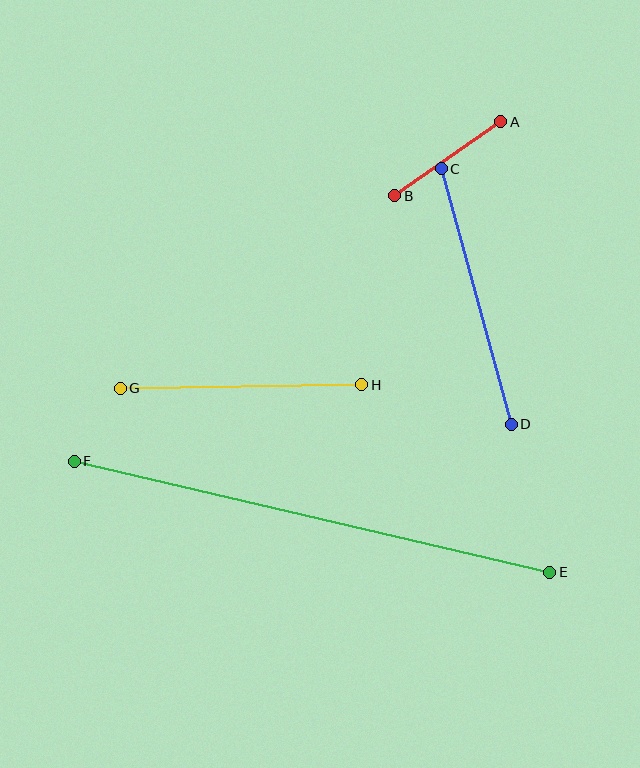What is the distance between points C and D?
The distance is approximately 264 pixels.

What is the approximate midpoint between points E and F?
The midpoint is at approximately (312, 517) pixels.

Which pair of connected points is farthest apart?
Points E and F are farthest apart.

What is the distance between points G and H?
The distance is approximately 241 pixels.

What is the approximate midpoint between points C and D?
The midpoint is at approximately (476, 297) pixels.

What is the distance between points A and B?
The distance is approximately 129 pixels.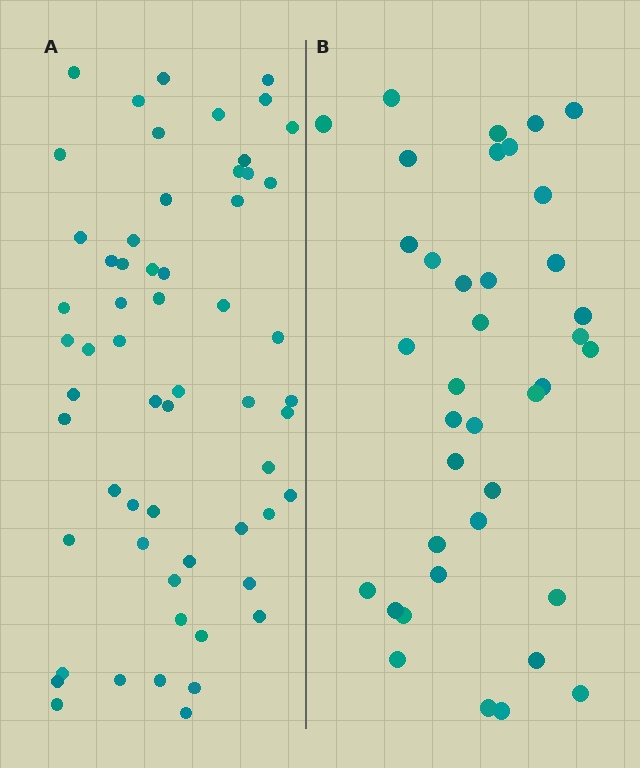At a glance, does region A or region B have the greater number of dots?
Region A (the left region) has more dots.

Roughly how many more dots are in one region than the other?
Region A has approximately 20 more dots than region B.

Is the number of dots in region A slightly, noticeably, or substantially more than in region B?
Region A has substantially more. The ratio is roughly 1.6 to 1.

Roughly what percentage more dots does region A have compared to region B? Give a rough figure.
About 55% more.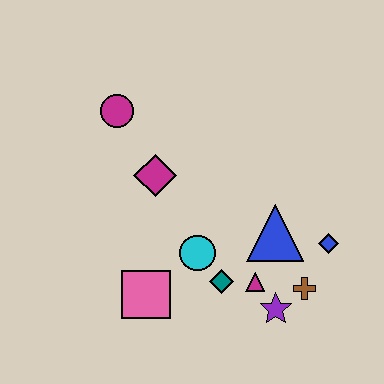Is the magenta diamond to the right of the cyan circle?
No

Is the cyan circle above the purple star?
Yes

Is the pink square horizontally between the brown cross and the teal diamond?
No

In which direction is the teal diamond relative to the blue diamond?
The teal diamond is to the left of the blue diamond.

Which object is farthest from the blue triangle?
The magenta circle is farthest from the blue triangle.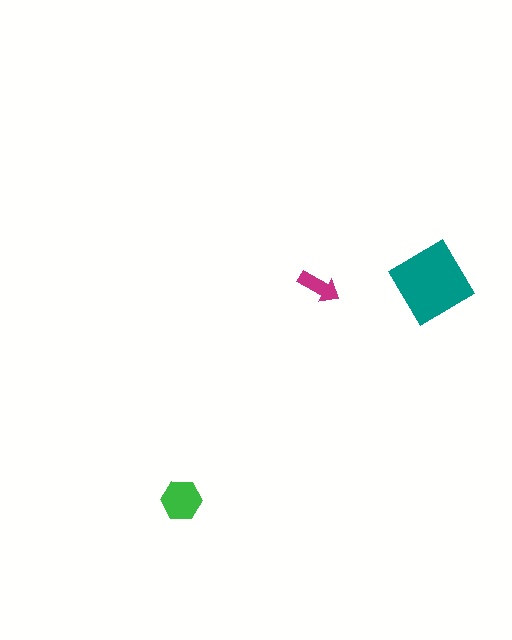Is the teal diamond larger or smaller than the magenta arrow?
Larger.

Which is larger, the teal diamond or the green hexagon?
The teal diamond.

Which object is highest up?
The teal diamond is topmost.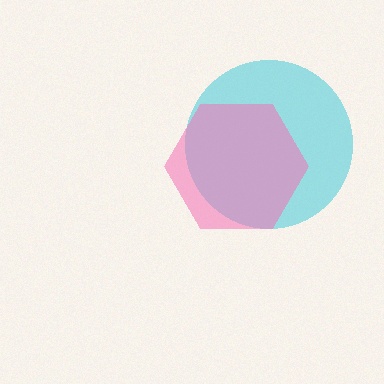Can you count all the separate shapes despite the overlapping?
Yes, there are 2 separate shapes.